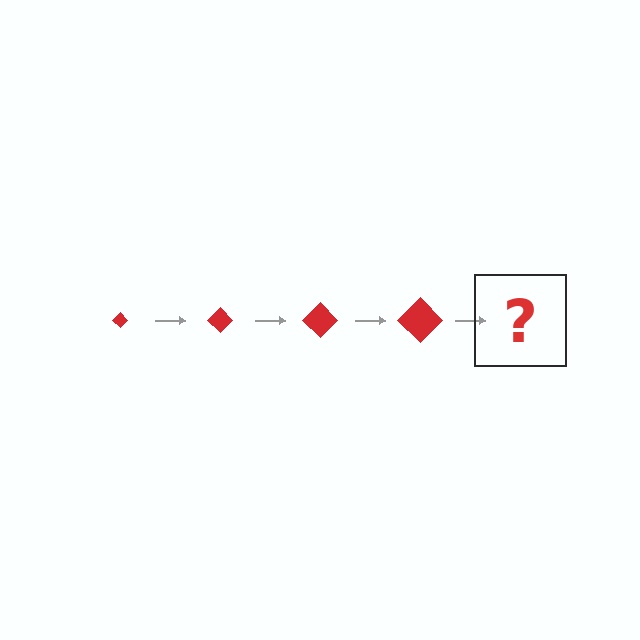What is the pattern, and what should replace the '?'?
The pattern is that the diamond gets progressively larger each step. The '?' should be a red diamond, larger than the previous one.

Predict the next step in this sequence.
The next step is a red diamond, larger than the previous one.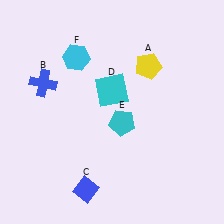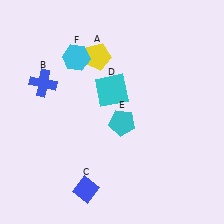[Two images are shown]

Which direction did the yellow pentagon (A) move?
The yellow pentagon (A) moved left.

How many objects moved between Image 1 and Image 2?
1 object moved between the two images.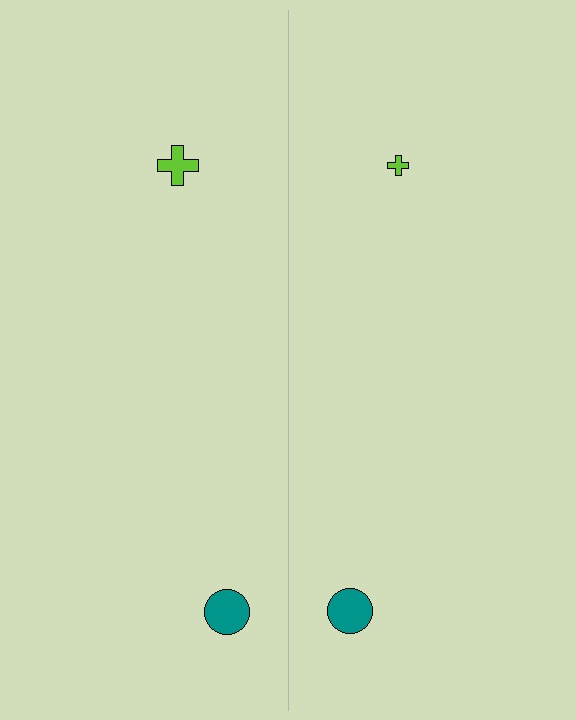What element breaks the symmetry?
The lime cross on the right side has a different size than its mirror counterpart.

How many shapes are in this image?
There are 4 shapes in this image.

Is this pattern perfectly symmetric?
No, the pattern is not perfectly symmetric. The lime cross on the right side has a different size than its mirror counterpart.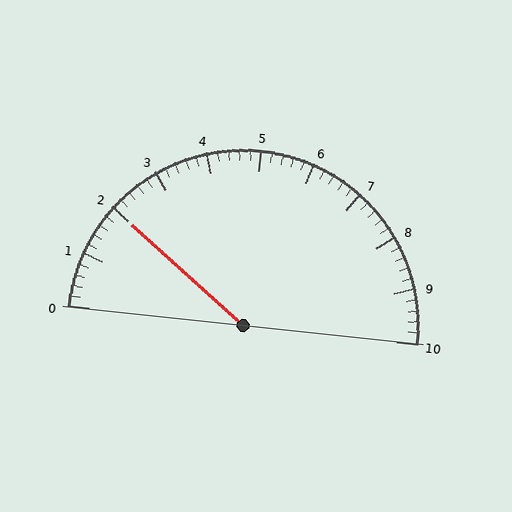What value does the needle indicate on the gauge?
The needle indicates approximately 2.0.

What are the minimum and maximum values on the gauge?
The gauge ranges from 0 to 10.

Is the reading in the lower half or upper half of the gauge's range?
The reading is in the lower half of the range (0 to 10).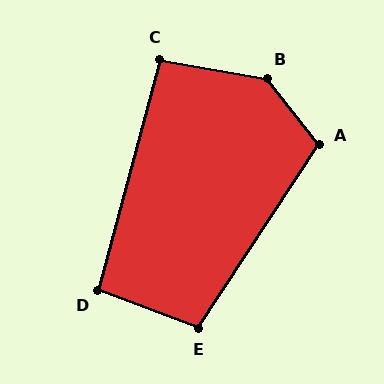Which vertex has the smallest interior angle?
C, at approximately 95 degrees.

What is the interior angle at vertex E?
Approximately 103 degrees (obtuse).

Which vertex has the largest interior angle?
B, at approximately 138 degrees.